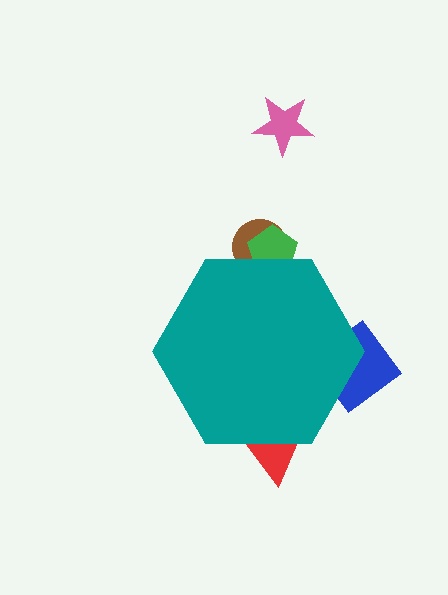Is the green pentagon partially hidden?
Yes, the green pentagon is partially hidden behind the teal hexagon.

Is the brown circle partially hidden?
Yes, the brown circle is partially hidden behind the teal hexagon.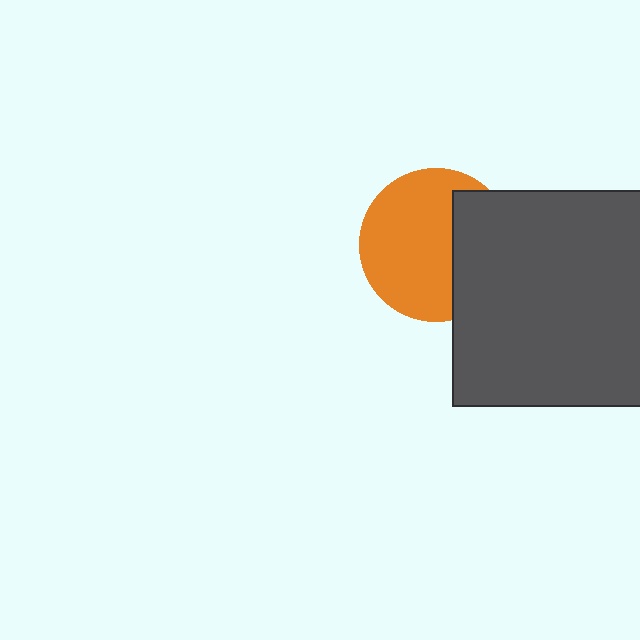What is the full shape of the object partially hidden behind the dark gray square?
The partially hidden object is an orange circle.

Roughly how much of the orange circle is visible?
Most of it is visible (roughly 65%).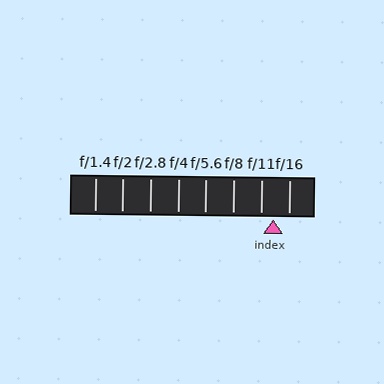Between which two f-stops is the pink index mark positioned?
The index mark is between f/11 and f/16.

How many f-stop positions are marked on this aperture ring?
There are 8 f-stop positions marked.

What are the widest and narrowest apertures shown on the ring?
The widest aperture shown is f/1.4 and the narrowest is f/16.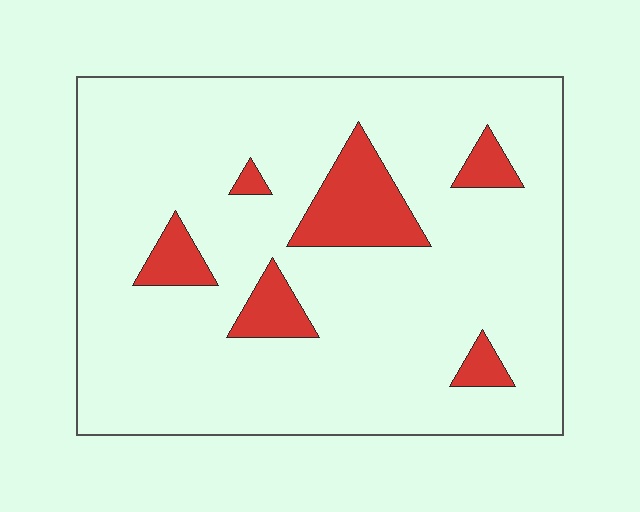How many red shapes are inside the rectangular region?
6.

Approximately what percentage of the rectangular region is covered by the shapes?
Approximately 10%.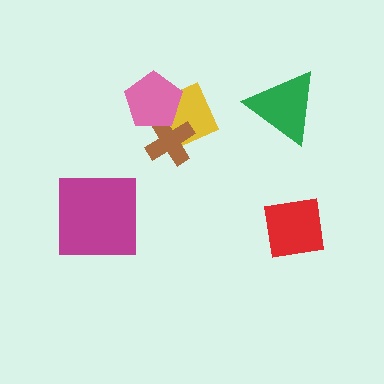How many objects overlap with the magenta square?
0 objects overlap with the magenta square.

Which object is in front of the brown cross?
The pink pentagon is in front of the brown cross.